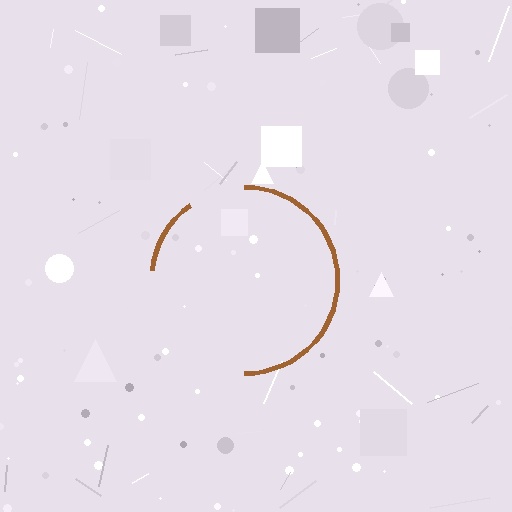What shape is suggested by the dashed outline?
The dashed outline suggests a circle.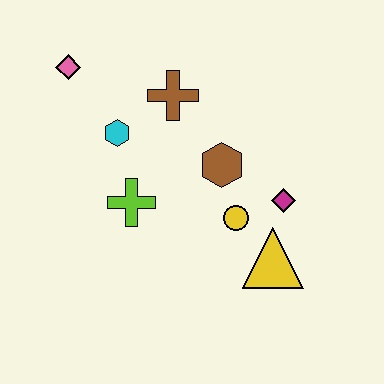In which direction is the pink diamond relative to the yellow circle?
The pink diamond is to the left of the yellow circle.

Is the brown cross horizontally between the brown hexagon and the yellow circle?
No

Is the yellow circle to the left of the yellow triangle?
Yes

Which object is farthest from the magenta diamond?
The pink diamond is farthest from the magenta diamond.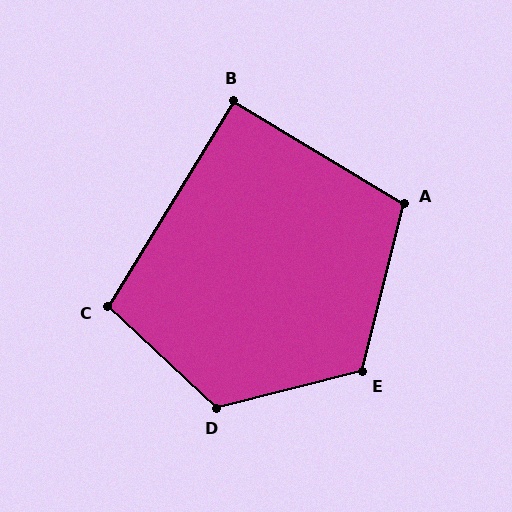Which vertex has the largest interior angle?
D, at approximately 123 degrees.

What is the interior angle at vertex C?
Approximately 101 degrees (obtuse).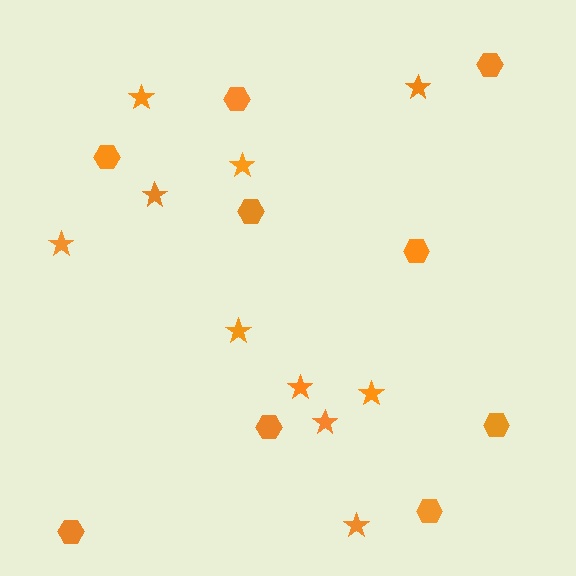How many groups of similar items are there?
There are 2 groups: one group of hexagons (9) and one group of stars (10).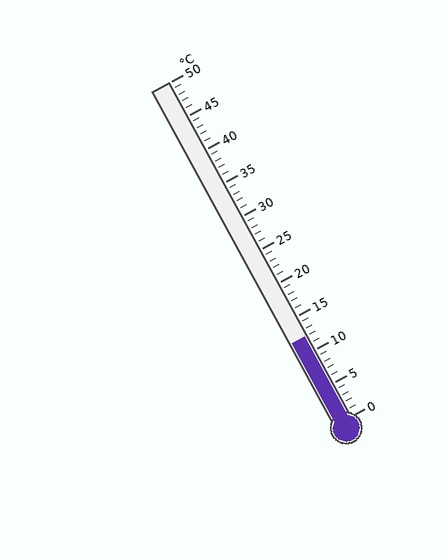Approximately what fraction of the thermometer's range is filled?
The thermometer is filled to approximately 25% of its range.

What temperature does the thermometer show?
The thermometer shows approximately 12°C.